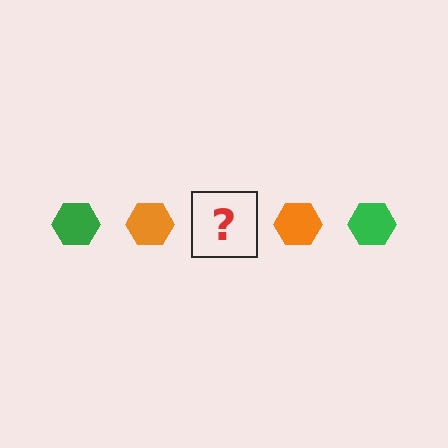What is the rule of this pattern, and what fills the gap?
The rule is that the pattern cycles through green, orange hexagons. The gap should be filled with a green hexagon.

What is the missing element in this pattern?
The missing element is a green hexagon.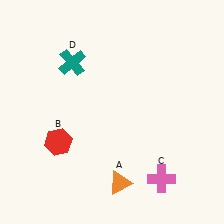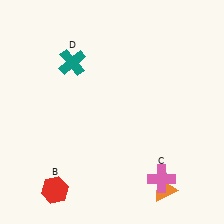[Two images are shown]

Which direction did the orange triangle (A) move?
The orange triangle (A) moved right.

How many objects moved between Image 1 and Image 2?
2 objects moved between the two images.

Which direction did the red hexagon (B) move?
The red hexagon (B) moved down.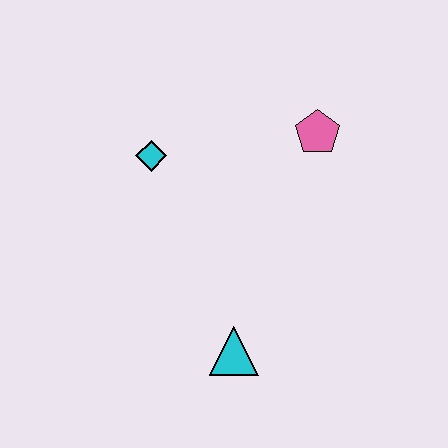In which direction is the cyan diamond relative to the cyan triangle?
The cyan diamond is above the cyan triangle.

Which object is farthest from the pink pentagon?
The cyan triangle is farthest from the pink pentagon.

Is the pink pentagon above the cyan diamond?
Yes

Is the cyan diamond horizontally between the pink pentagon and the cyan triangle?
No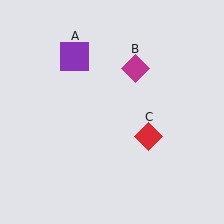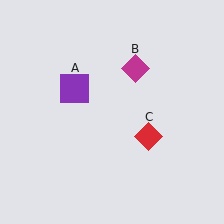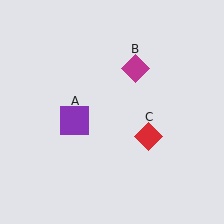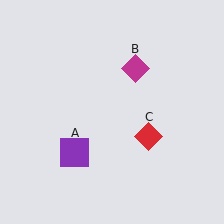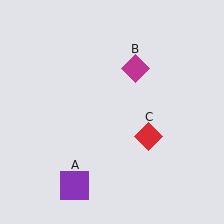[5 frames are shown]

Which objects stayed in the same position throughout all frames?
Magenta diamond (object B) and red diamond (object C) remained stationary.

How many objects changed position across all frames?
1 object changed position: purple square (object A).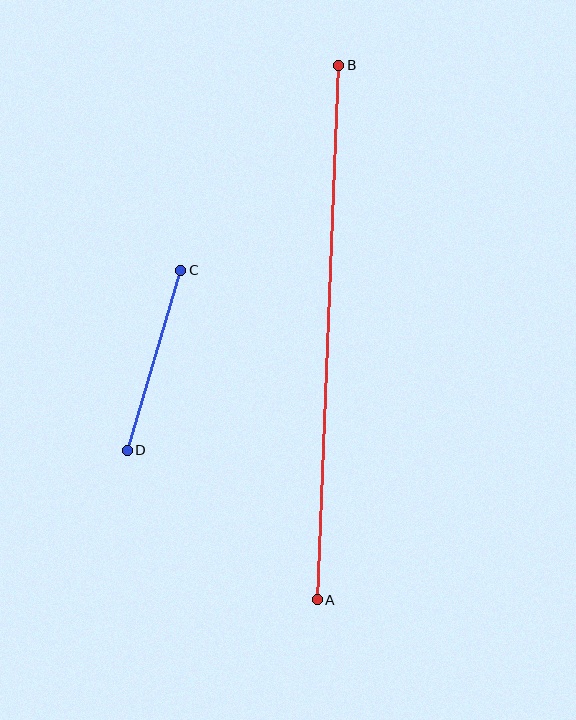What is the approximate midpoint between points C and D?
The midpoint is at approximately (154, 360) pixels.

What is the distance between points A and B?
The distance is approximately 535 pixels.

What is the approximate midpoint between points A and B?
The midpoint is at approximately (328, 333) pixels.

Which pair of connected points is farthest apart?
Points A and B are farthest apart.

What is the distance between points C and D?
The distance is approximately 188 pixels.